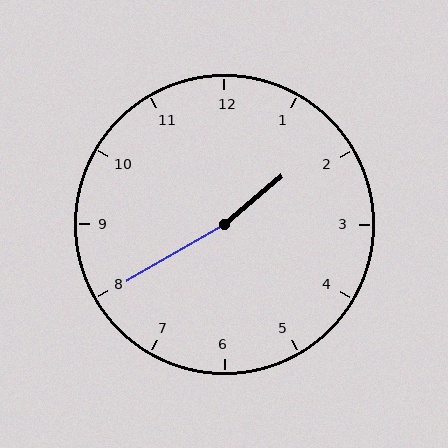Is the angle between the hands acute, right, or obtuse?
It is obtuse.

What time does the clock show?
1:40.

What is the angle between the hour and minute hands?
Approximately 170 degrees.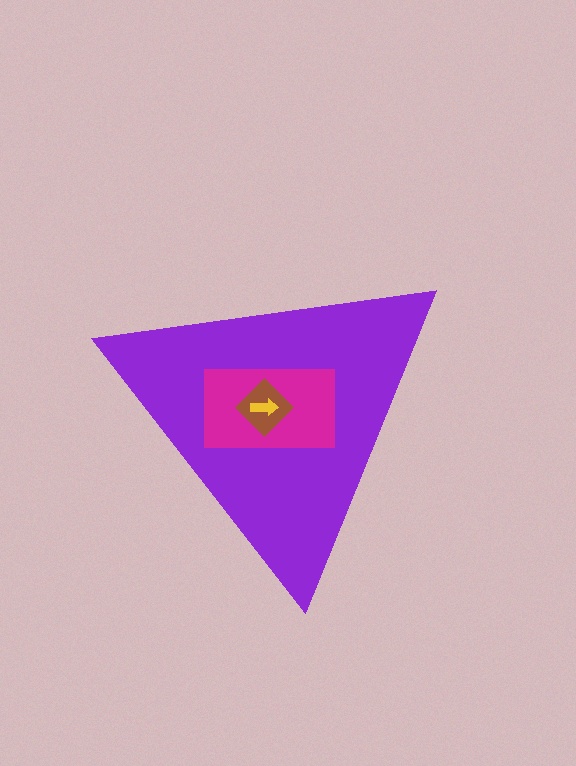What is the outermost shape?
The purple triangle.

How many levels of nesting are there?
4.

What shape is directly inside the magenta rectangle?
The brown diamond.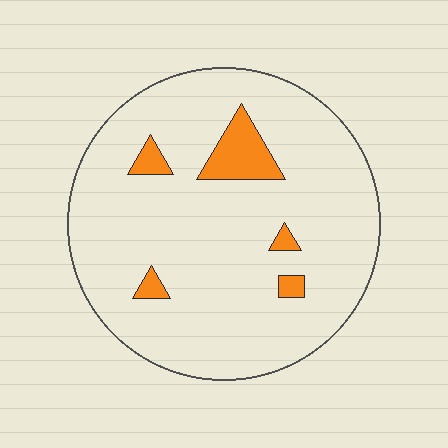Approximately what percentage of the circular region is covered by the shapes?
Approximately 10%.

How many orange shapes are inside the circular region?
5.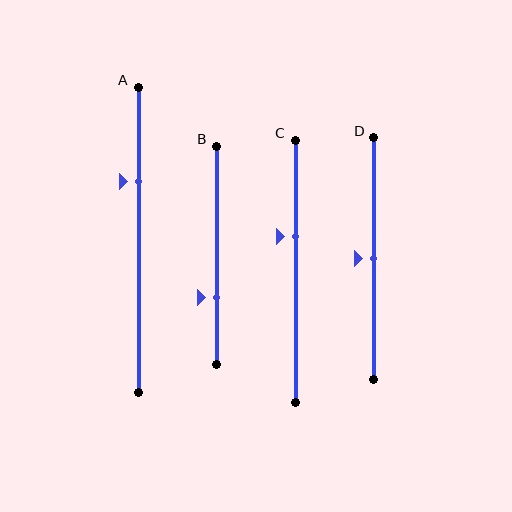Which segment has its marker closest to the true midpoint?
Segment D has its marker closest to the true midpoint.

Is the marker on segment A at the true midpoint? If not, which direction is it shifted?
No, the marker on segment A is shifted upward by about 19% of the segment length.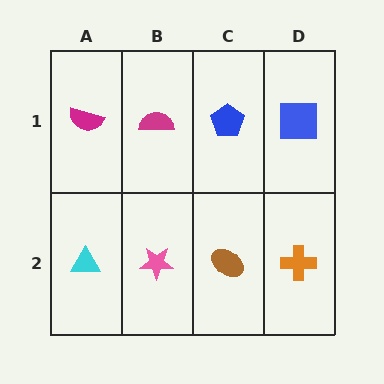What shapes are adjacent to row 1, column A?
A cyan triangle (row 2, column A), a magenta semicircle (row 1, column B).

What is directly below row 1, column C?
A brown ellipse.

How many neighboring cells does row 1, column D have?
2.